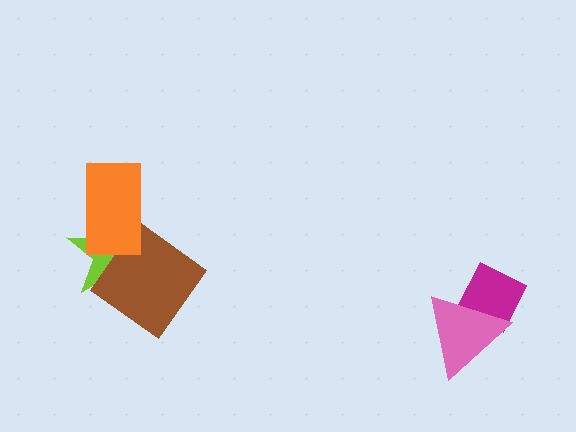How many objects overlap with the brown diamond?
1 object overlaps with the brown diamond.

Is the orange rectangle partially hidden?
No, no other shape covers it.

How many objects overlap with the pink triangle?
1 object overlaps with the pink triangle.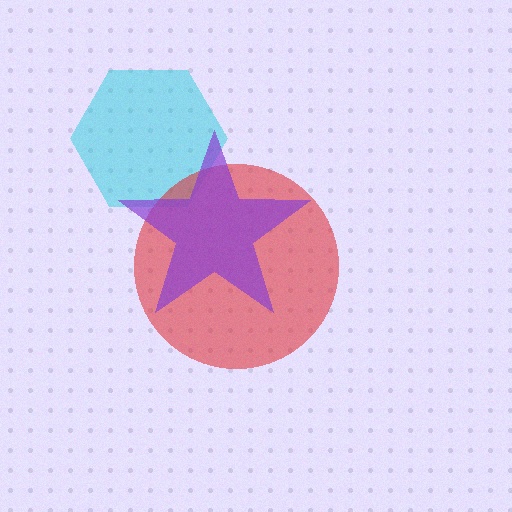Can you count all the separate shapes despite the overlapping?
Yes, there are 3 separate shapes.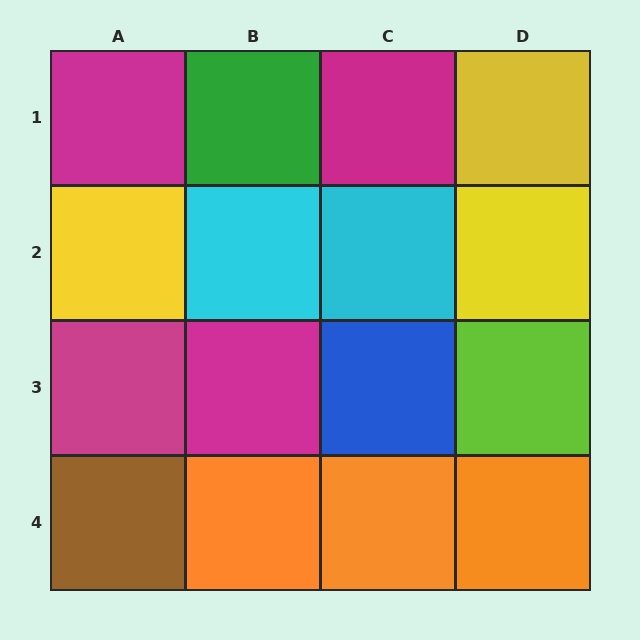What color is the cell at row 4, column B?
Orange.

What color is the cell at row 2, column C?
Cyan.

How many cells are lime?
1 cell is lime.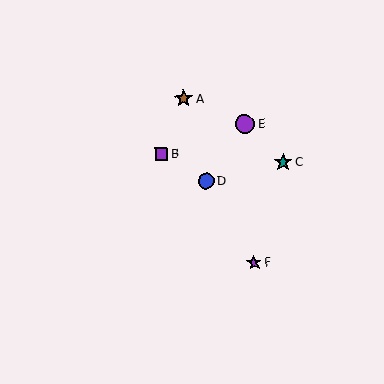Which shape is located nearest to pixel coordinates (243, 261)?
The purple star (labeled F) at (254, 263) is nearest to that location.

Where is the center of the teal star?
The center of the teal star is at (283, 163).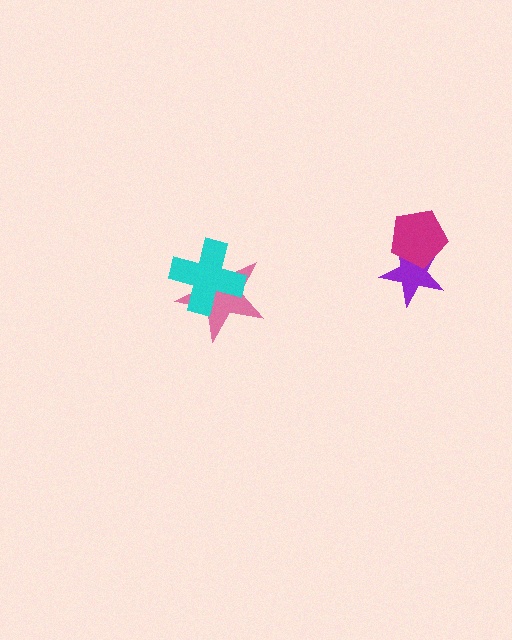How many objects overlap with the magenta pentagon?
1 object overlaps with the magenta pentagon.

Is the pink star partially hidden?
Yes, it is partially covered by another shape.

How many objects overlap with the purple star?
1 object overlaps with the purple star.